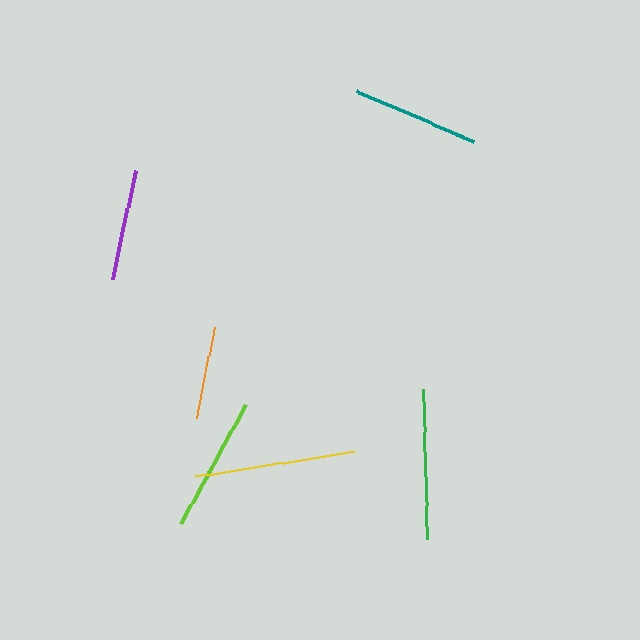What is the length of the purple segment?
The purple segment is approximately 112 pixels long.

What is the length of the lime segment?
The lime segment is approximately 136 pixels long.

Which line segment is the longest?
The yellow line is the longest at approximately 162 pixels.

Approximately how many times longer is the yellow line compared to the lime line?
The yellow line is approximately 1.2 times the length of the lime line.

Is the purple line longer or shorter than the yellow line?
The yellow line is longer than the purple line.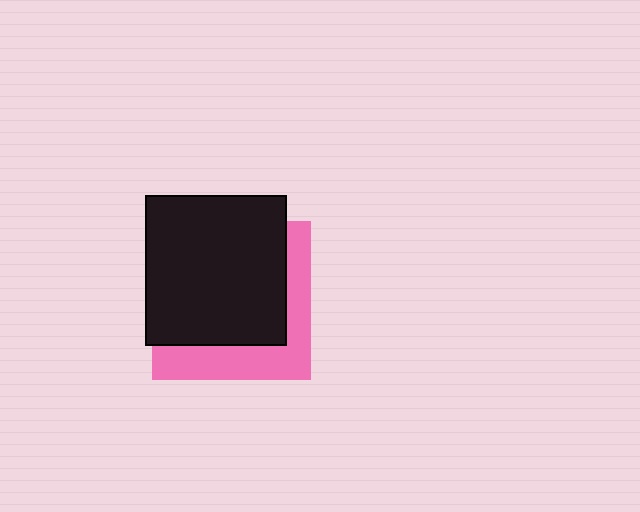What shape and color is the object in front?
The object in front is a black rectangle.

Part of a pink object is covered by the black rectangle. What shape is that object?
It is a square.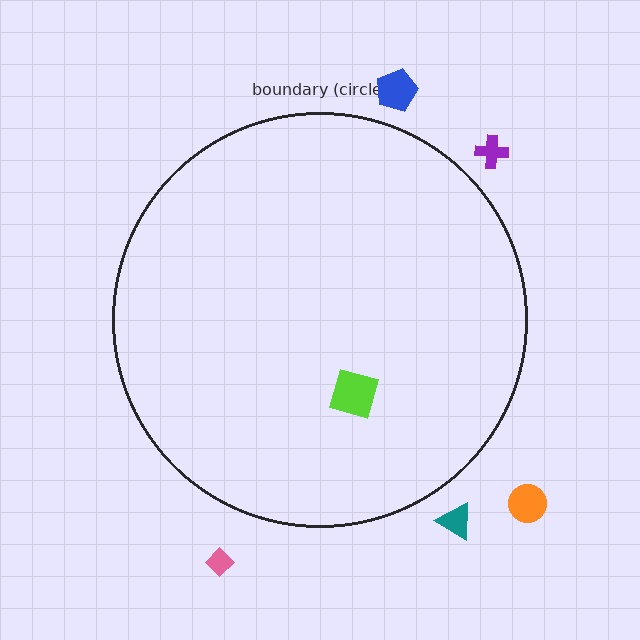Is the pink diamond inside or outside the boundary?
Outside.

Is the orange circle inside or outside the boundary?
Outside.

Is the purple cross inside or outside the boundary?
Outside.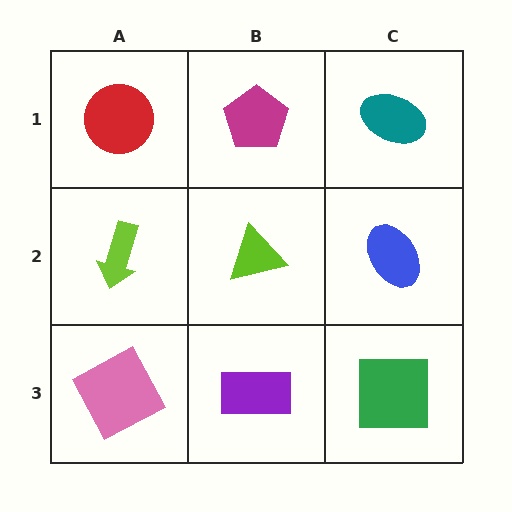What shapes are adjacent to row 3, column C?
A blue ellipse (row 2, column C), a purple rectangle (row 3, column B).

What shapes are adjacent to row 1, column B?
A lime triangle (row 2, column B), a red circle (row 1, column A), a teal ellipse (row 1, column C).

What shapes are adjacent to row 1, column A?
A lime arrow (row 2, column A), a magenta pentagon (row 1, column B).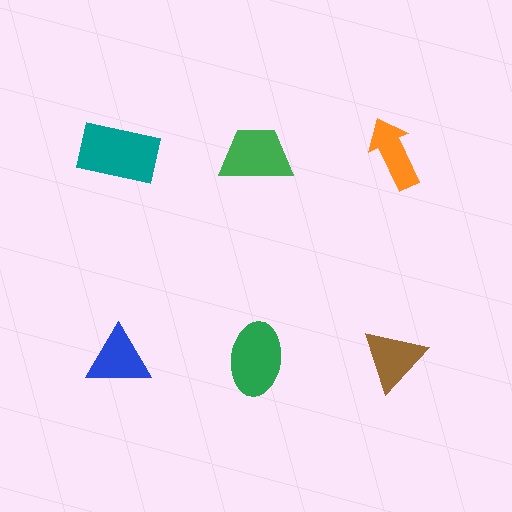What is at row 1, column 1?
A teal rectangle.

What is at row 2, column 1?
A blue triangle.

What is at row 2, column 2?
A green ellipse.